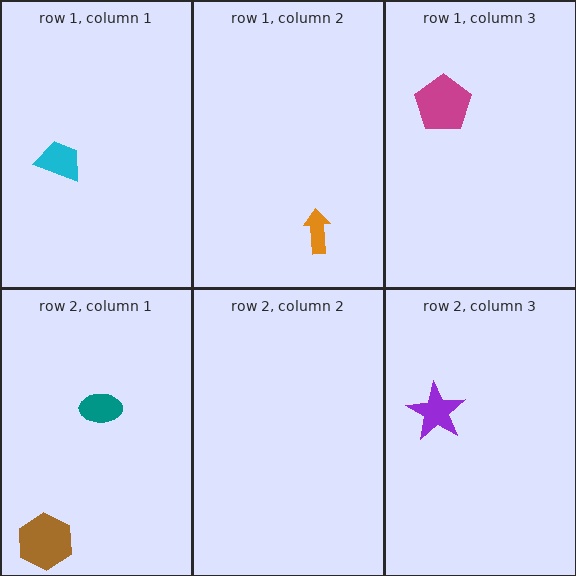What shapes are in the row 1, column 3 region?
The magenta pentagon.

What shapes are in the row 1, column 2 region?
The orange arrow.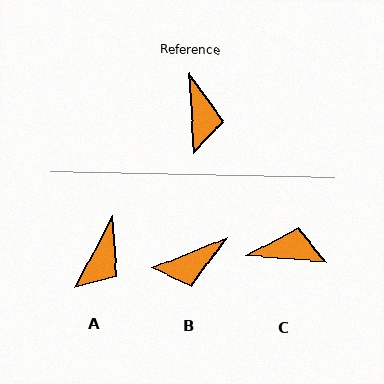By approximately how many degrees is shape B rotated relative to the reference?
Approximately 72 degrees clockwise.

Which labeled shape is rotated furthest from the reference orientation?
C, about 82 degrees away.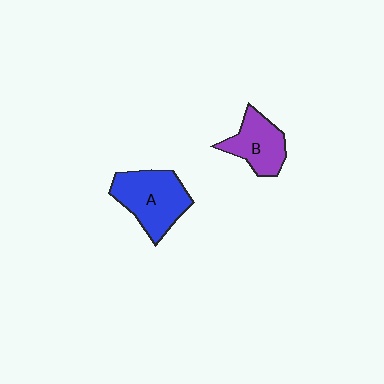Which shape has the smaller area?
Shape B (purple).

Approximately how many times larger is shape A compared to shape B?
Approximately 1.4 times.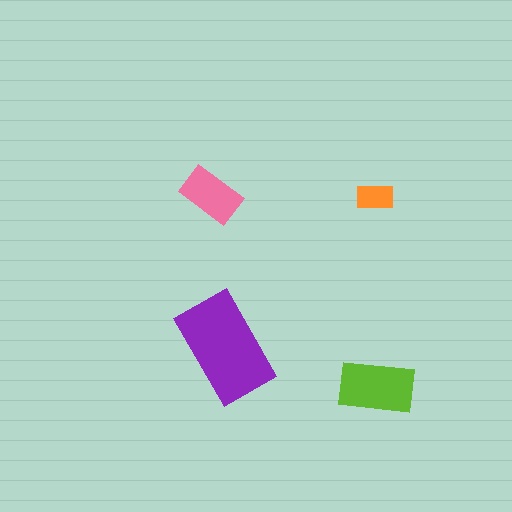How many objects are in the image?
There are 4 objects in the image.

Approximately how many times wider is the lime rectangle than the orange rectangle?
About 2 times wider.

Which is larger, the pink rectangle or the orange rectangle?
The pink one.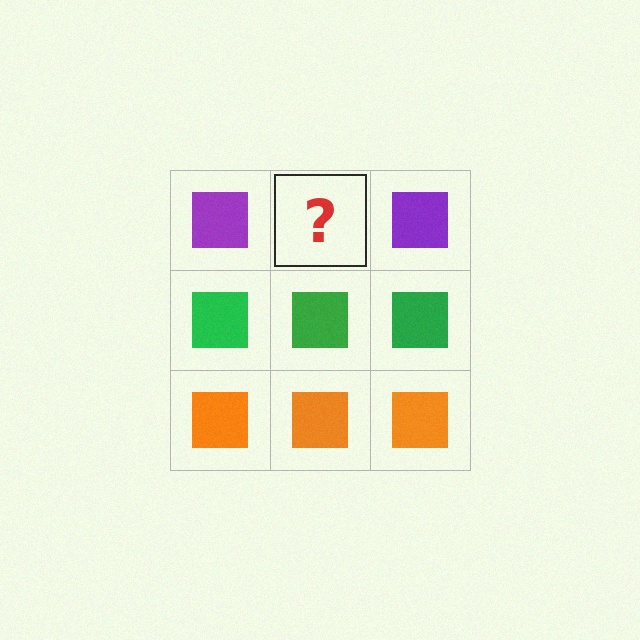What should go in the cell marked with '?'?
The missing cell should contain a purple square.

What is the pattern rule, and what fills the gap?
The rule is that each row has a consistent color. The gap should be filled with a purple square.